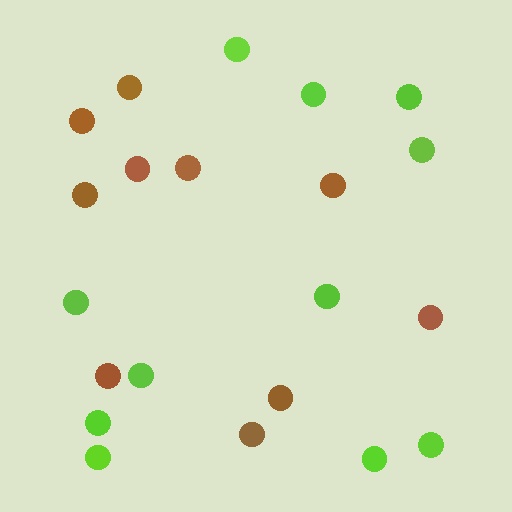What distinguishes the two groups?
There are 2 groups: one group of brown circles (10) and one group of lime circles (11).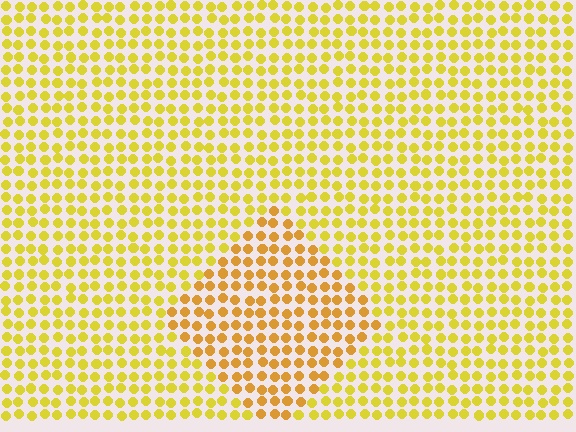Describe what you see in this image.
The image is filled with small yellow elements in a uniform arrangement. A diamond-shaped region is visible where the elements are tinted to a slightly different hue, forming a subtle color boundary.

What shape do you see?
I see a diamond.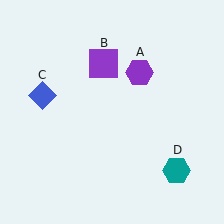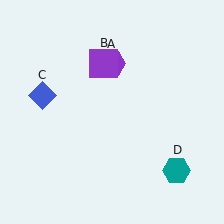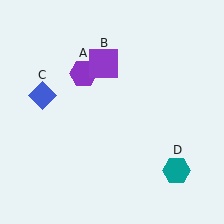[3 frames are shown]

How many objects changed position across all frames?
1 object changed position: purple hexagon (object A).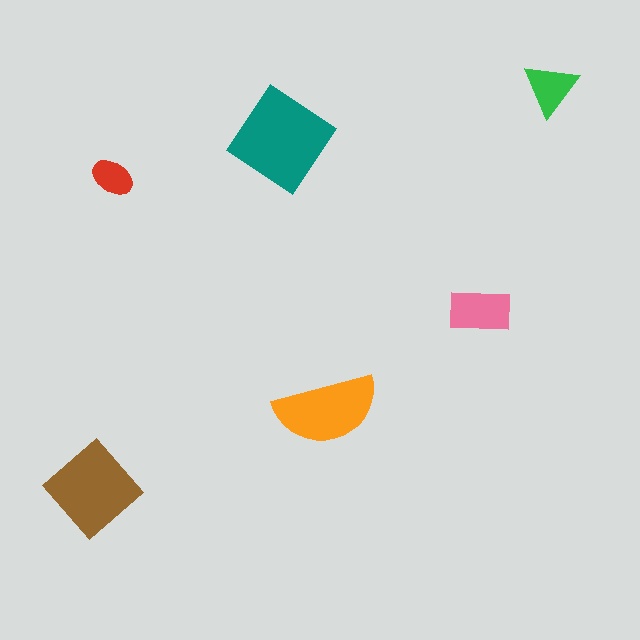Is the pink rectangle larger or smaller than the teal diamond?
Smaller.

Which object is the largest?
The teal diamond.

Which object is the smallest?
The red ellipse.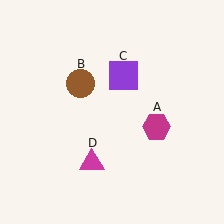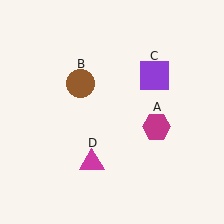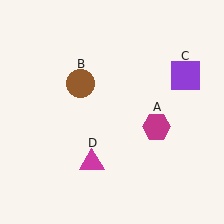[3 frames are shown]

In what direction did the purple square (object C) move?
The purple square (object C) moved right.